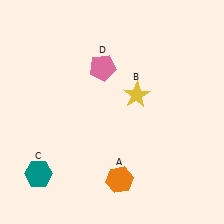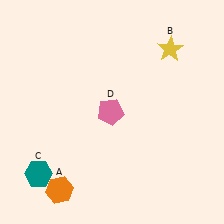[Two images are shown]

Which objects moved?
The objects that moved are: the orange hexagon (A), the yellow star (B), the pink pentagon (D).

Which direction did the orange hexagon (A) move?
The orange hexagon (A) moved left.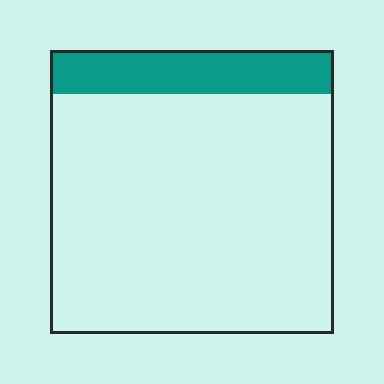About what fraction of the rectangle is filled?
About one sixth (1/6).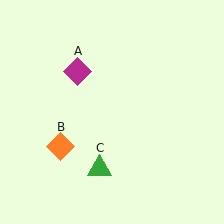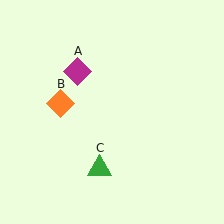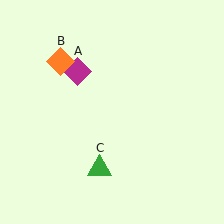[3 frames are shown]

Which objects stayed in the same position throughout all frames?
Magenta diamond (object A) and green triangle (object C) remained stationary.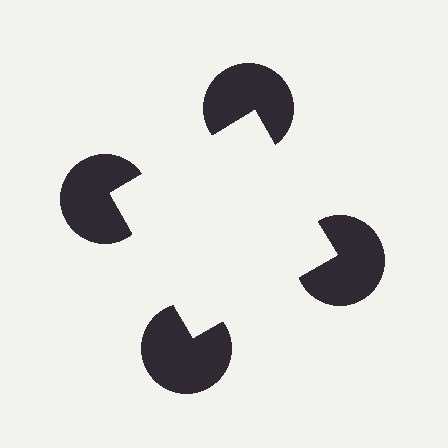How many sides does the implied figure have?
4 sides.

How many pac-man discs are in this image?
There are 4 — one at each vertex of the illusory square.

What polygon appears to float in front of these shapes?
An illusory square — its edges are inferred from the aligned wedge cuts in the pac-man discs, not physically drawn.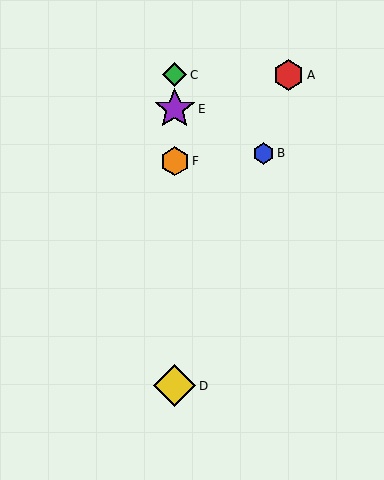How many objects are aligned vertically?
4 objects (C, D, E, F) are aligned vertically.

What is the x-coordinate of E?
Object E is at x≈175.